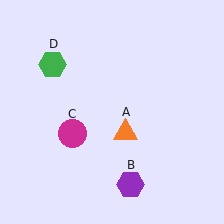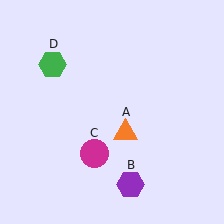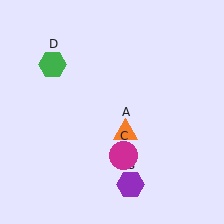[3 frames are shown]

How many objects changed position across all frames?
1 object changed position: magenta circle (object C).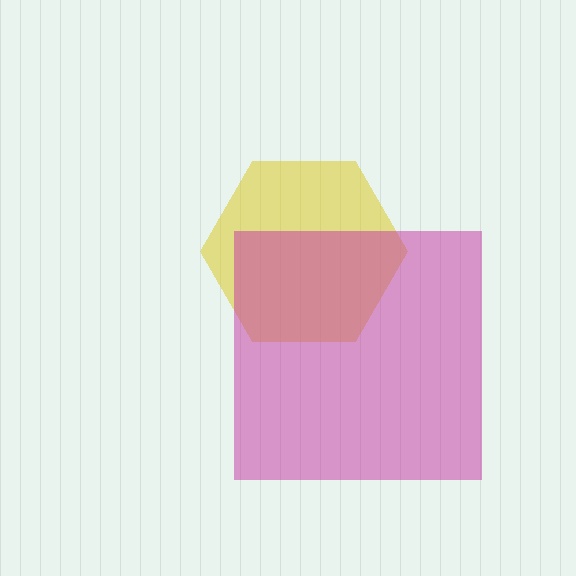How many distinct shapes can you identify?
There are 2 distinct shapes: a yellow hexagon, a magenta square.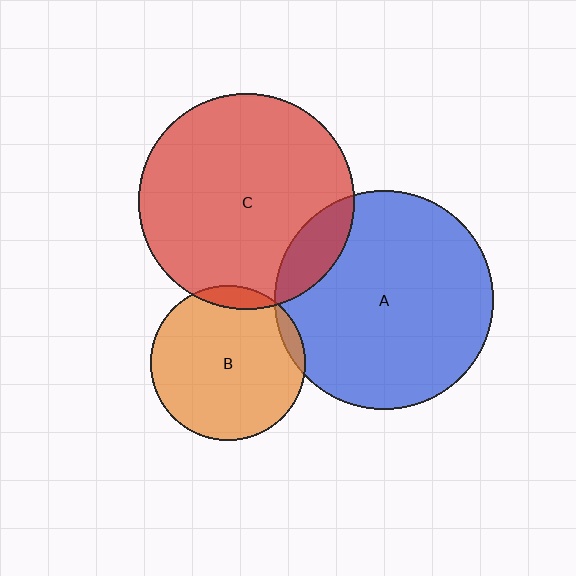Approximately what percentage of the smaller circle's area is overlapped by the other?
Approximately 5%.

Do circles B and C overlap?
Yes.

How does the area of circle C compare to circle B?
Approximately 1.9 times.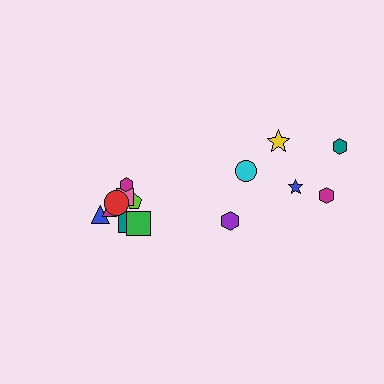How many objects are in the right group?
There are 6 objects.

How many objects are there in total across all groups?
There are 14 objects.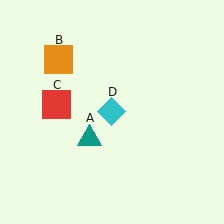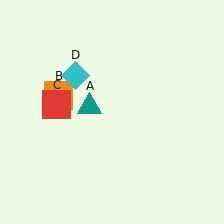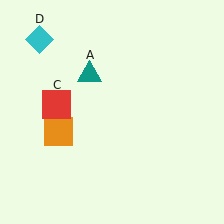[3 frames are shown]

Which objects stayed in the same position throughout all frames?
Red square (object C) remained stationary.